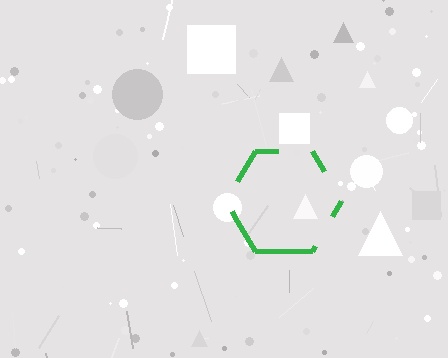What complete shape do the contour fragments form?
The contour fragments form a hexagon.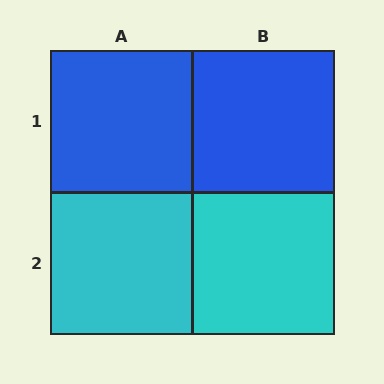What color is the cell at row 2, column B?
Cyan.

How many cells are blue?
2 cells are blue.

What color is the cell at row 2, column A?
Cyan.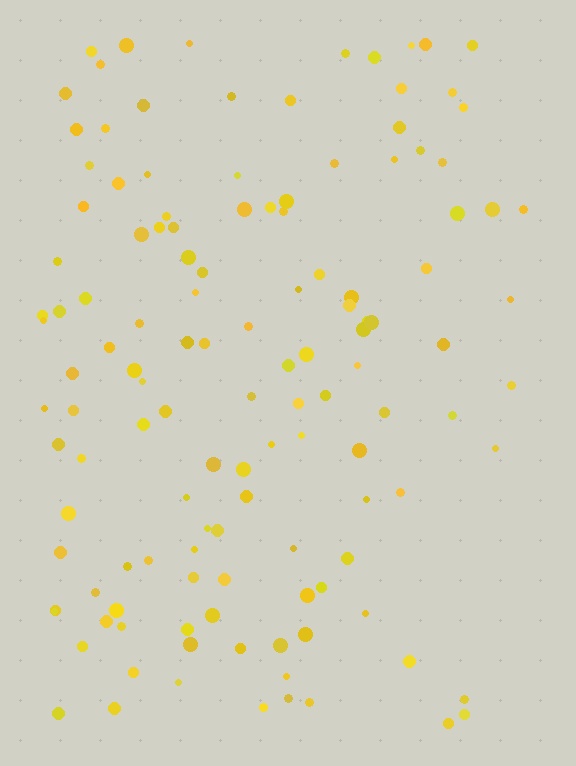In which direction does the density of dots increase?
From right to left, with the left side densest.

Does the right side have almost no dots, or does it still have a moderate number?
Still a moderate number, just noticeably fewer than the left.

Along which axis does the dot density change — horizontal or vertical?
Horizontal.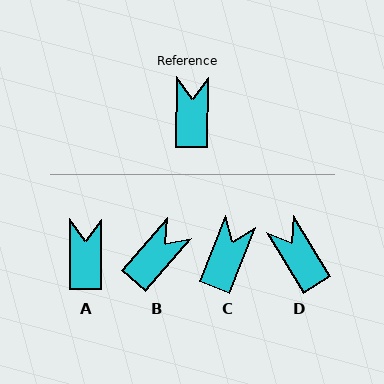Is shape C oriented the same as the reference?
No, it is off by about 22 degrees.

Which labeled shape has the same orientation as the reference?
A.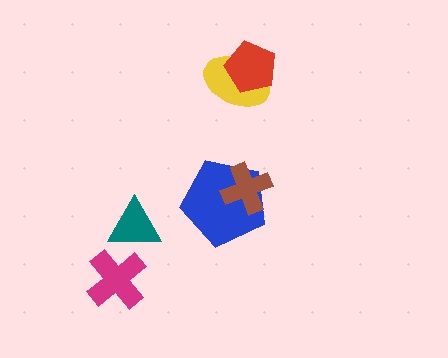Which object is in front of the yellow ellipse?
The red pentagon is in front of the yellow ellipse.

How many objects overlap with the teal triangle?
0 objects overlap with the teal triangle.